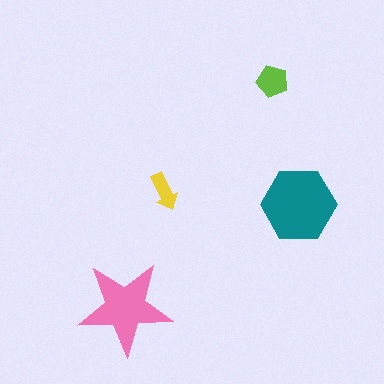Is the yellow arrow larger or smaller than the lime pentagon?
Smaller.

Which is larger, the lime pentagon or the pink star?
The pink star.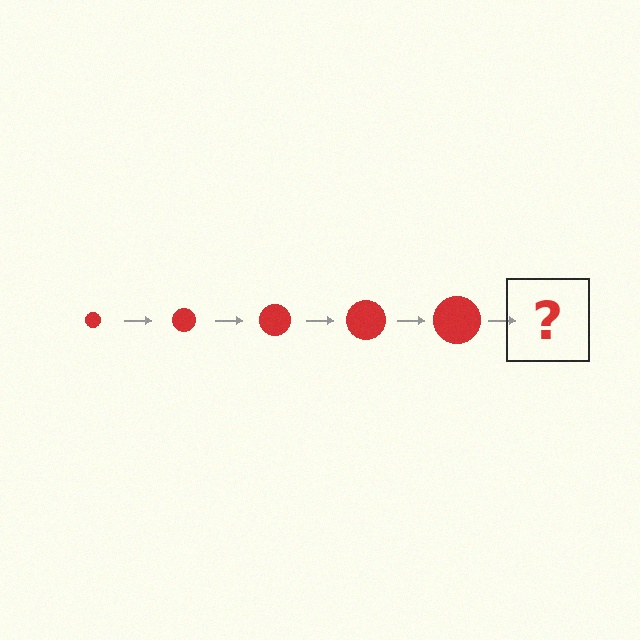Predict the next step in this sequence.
The next step is a red circle, larger than the previous one.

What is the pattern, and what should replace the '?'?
The pattern is that the circle gets progressively larger each step. The '?' should be a red circle, larger than the previous one.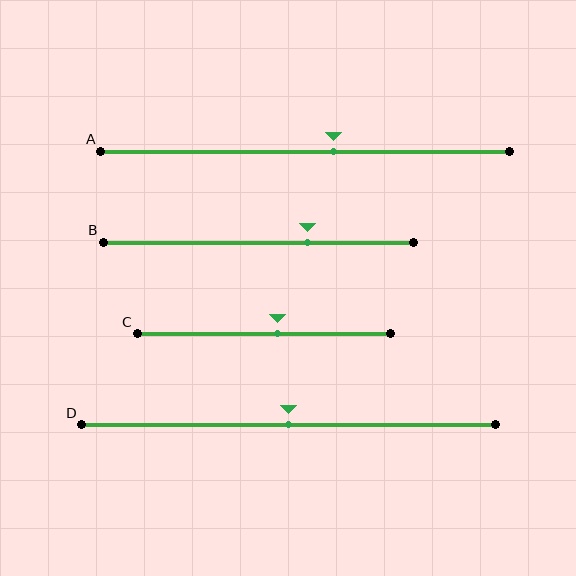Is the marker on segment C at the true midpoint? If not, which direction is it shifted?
No, the marker on segment C is shifted to the right by about 5% of the segment length.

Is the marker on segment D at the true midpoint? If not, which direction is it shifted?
Yes, the marker on segment D is at the true midpoint.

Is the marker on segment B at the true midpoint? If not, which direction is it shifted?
No, the marker on segment B is shifted to the right by about 16% of the segment length.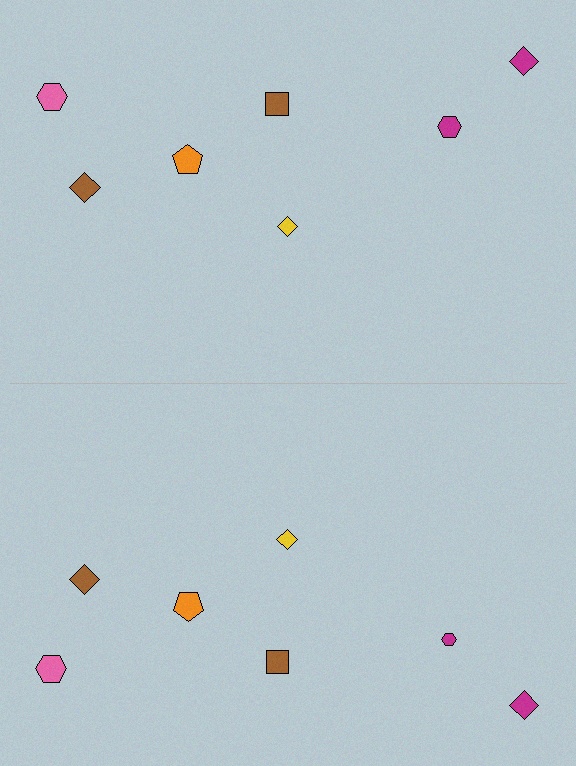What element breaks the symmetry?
The magenta hexagon on the bottom side has a different size than its mirror counterpart.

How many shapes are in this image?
There are 14 shapes in this image.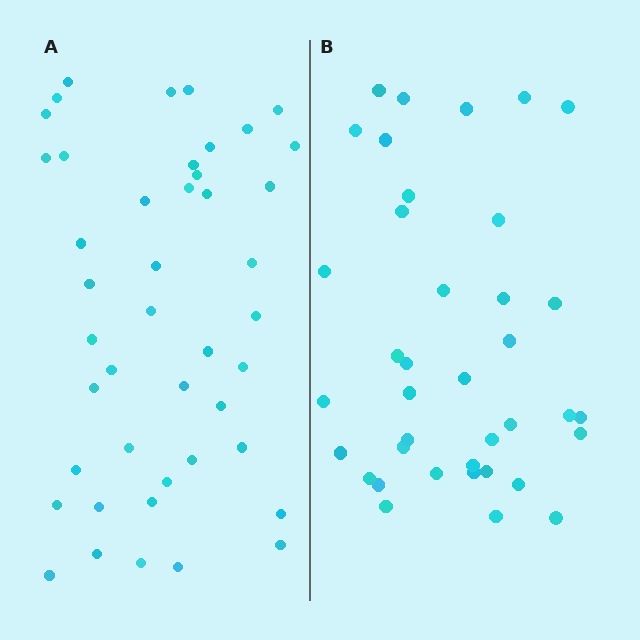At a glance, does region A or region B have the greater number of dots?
Region A (the left region) has more dots.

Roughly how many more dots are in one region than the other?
Region A has about 6 more dots than region B.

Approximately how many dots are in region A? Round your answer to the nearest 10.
About 40 dots. (The exact count is 44, which rounds to 40.)